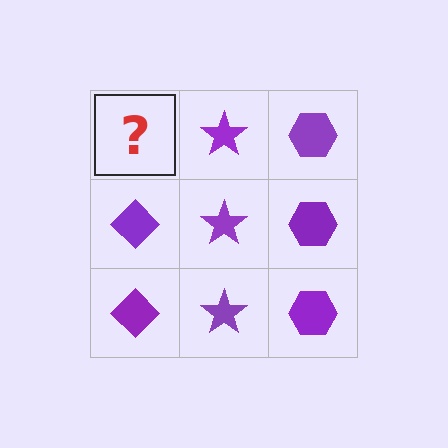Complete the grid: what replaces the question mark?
The question mark should be replaced with a purple diamond.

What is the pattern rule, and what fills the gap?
The rule is that each column has a consistent shape. The gap should be filled with a purple diamond.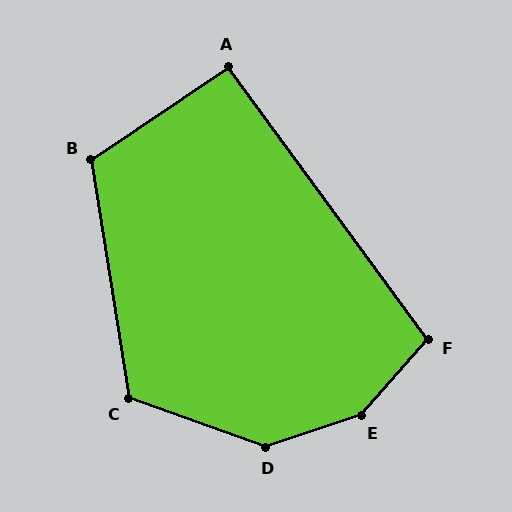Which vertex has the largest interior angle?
E, at approximately 149 degrees.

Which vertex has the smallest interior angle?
A, at approximately 92 degrees.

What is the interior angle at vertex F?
Approximately 103 degrees (obtuse).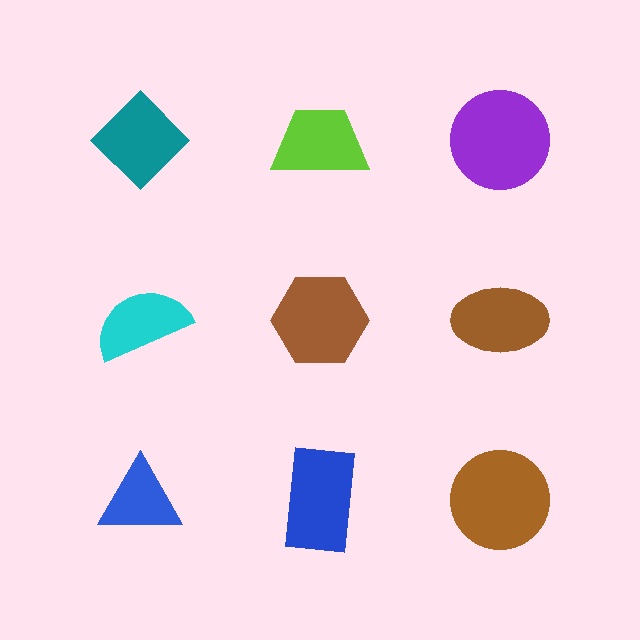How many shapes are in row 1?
3 shapes.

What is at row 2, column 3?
A brown ellipse.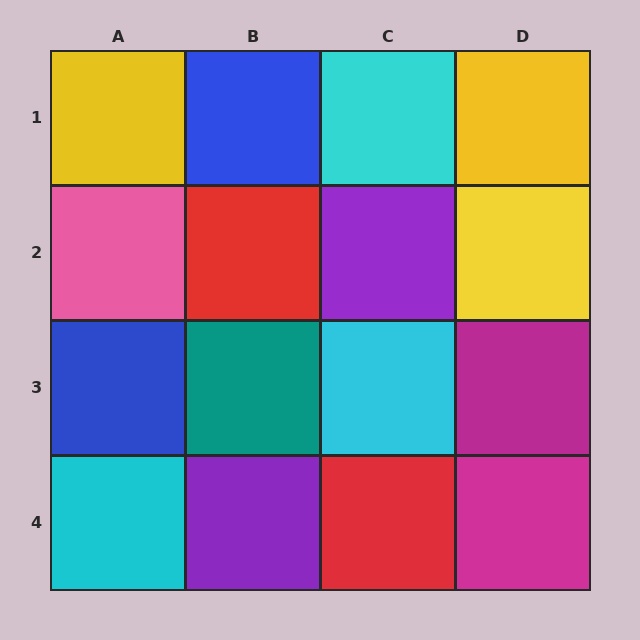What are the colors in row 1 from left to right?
Yellow, blue, cyan, yellow.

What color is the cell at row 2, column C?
Purple.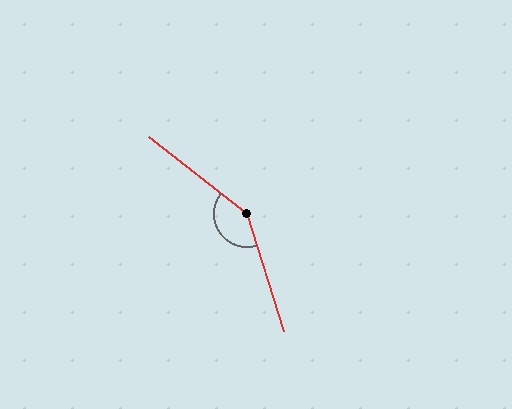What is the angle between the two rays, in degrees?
Approximately 146 degrees.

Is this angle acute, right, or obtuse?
It is obtuse.